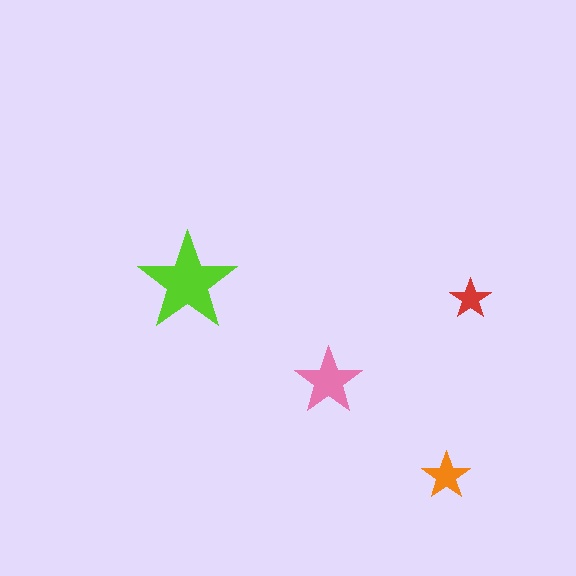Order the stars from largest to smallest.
the lime one, the pink one, the orange one, the red one.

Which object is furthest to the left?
The lime star is leftmost.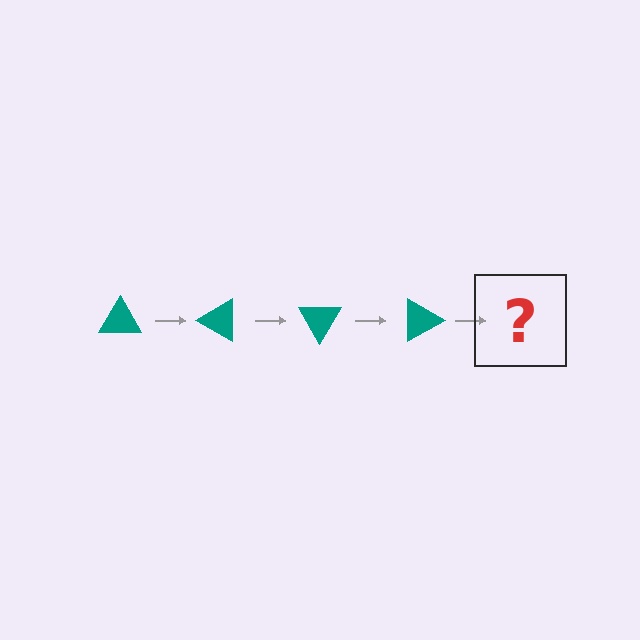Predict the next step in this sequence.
The next step is a teal triangle rotated 120 degrees.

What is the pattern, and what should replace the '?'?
The pattern is that the triangle rotates 30 degrees each step. The '?' should be a teal triangle rotated 120 degrees.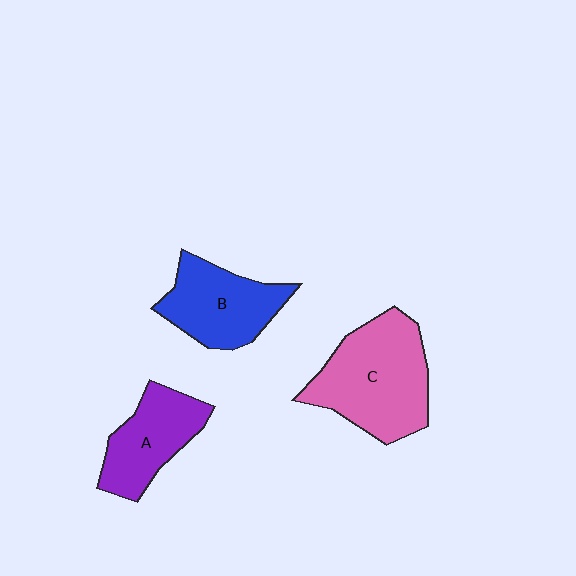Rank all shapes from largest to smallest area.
From largest to smallest: C (pink), B (blue), A (purple).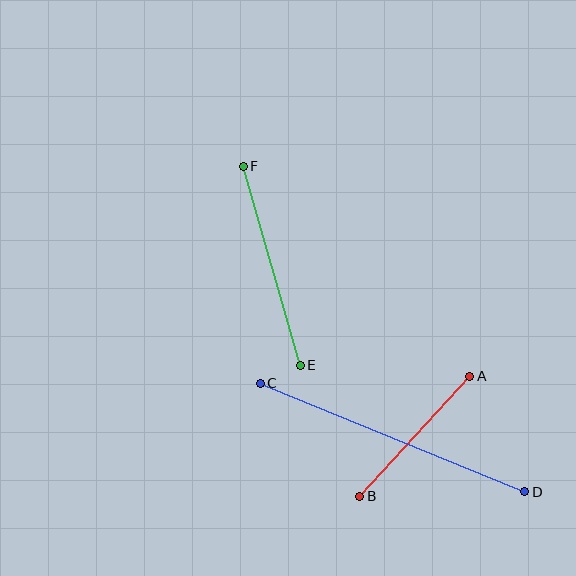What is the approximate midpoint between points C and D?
The midpoint is at approximately (392, 437) pixels.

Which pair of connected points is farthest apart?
Points C and D are farthest apart.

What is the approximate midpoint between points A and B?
The midpoint is at approximately (415, 436) pixels.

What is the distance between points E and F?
The distance is approximately 207 pixels.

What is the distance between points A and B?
The distance is approximately 163 pixels.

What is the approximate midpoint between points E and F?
The midpoint is at approximately (272, 266) pixels.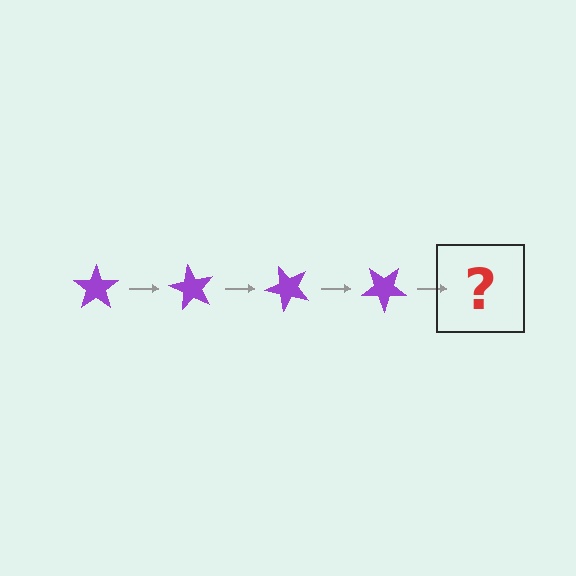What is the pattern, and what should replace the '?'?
The pattern is that the star rotates 60 degrees each step. The '?' should be a purple star rotated 240 degrees.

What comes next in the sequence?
The next element should be a purple star rotated 240 degrees.